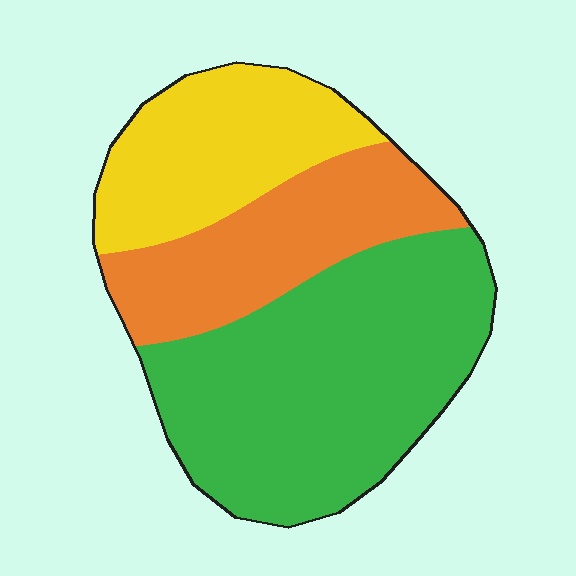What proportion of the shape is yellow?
Yellow takes up about one quarter (1/4) of the shape.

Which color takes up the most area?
Green, at roughly 50%.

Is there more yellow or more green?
Green.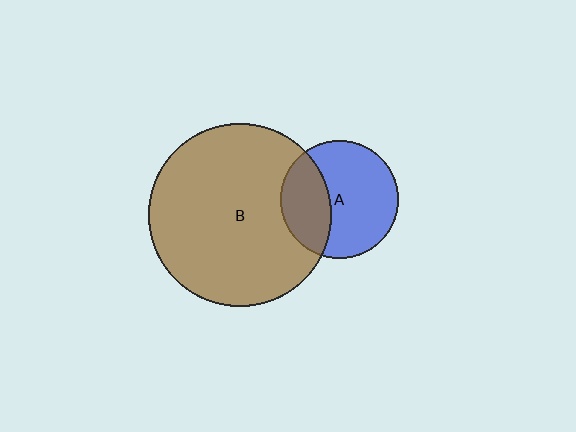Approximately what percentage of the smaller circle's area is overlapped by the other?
Approximately 35%.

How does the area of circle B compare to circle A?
Approximately 2.4 times.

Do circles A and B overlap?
Yes.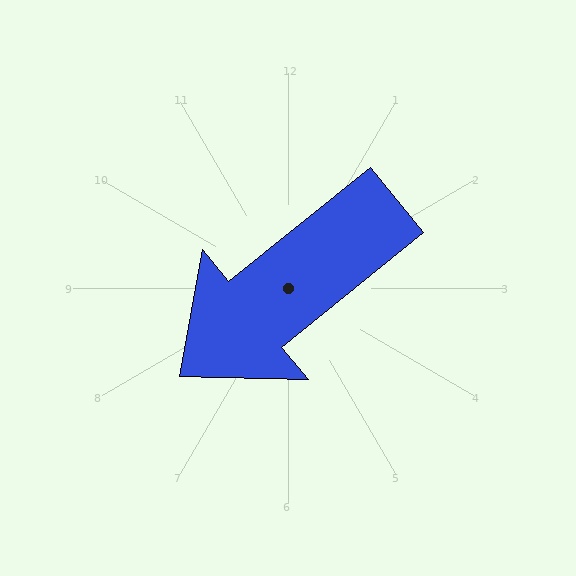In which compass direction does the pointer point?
Southwest.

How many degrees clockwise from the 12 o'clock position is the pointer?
Approximately 231 degrees.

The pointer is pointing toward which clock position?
Roughly 8 o'clock.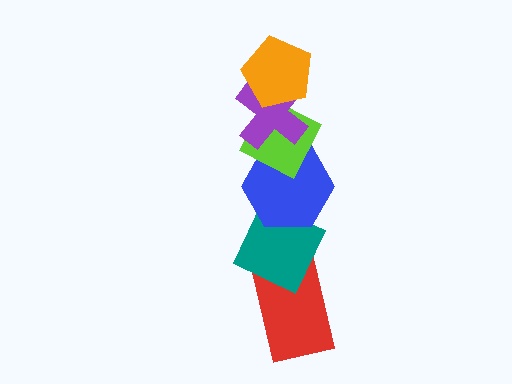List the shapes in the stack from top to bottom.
From top to bottom: the orange pentagon, the purple cross, the lime diamond, the blue hexagon, the teal diamond, the red rectangle.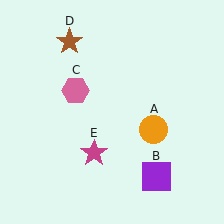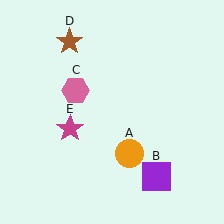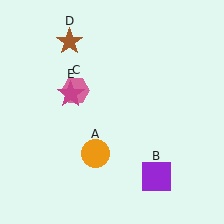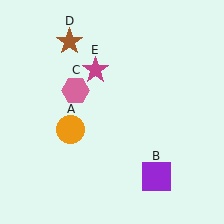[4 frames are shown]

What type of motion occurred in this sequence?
The orange circle (object A), magenta star (object E) rotated clockwise around the center of the scene.